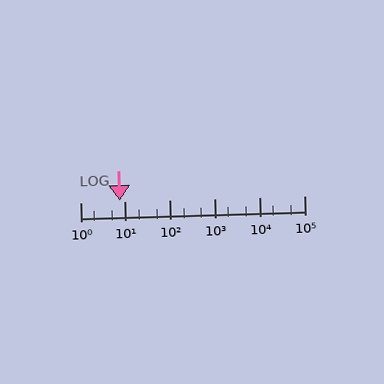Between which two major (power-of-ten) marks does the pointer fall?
The pointer is between 1 and 10.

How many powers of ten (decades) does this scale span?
The scale spans 5 decades, from 1 to 100000.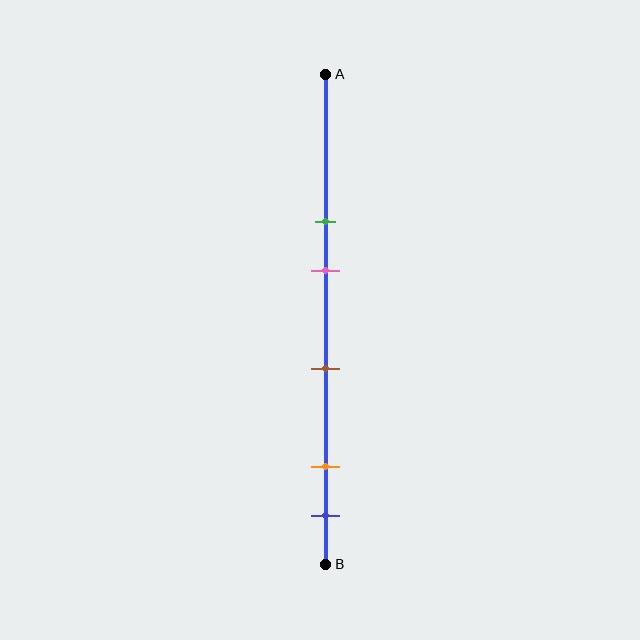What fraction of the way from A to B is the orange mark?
The orange mark is approximately 80% (0.8) of the way from A to B.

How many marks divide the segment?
There are 5 marks dividing the segment.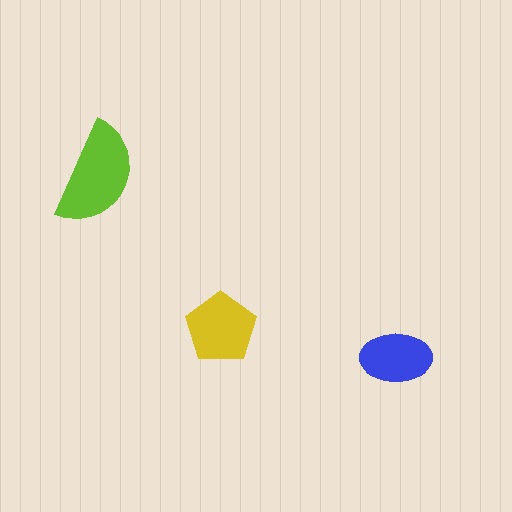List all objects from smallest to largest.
The blue ellipse, the yellow pentagon, the lime semicircle.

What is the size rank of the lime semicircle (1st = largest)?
1st.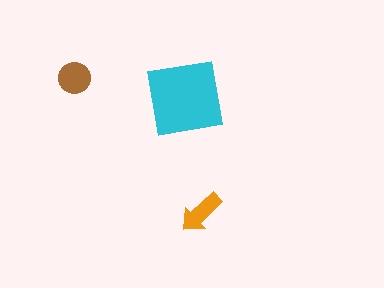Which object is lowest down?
The orange arrow is bottommost.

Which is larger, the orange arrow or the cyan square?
The cyan square.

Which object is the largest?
The cyan square.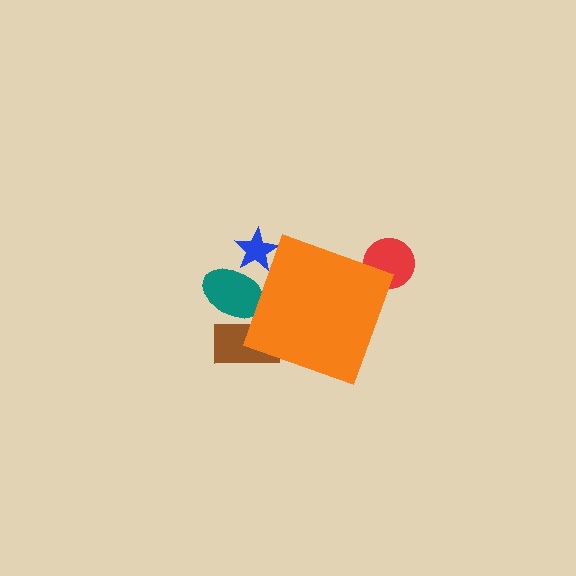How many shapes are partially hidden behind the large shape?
4 shapes are partially hidden.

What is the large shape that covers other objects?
An orange diamond.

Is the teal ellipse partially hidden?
Yes, the teal ellipse is partially hidden behind the orange diamond.